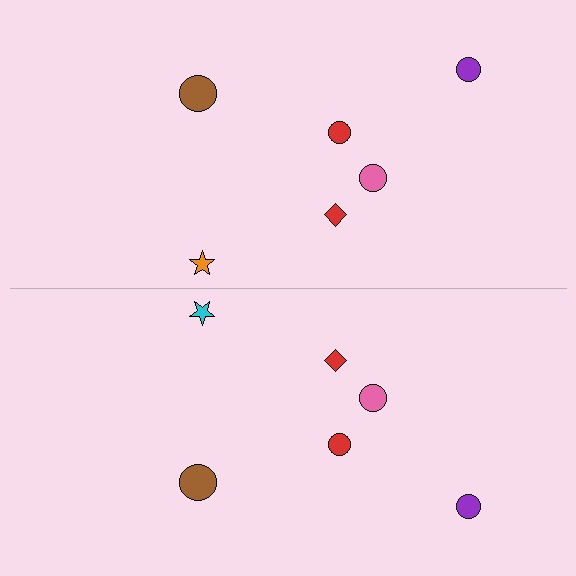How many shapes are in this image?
There are 12 shapes in this image.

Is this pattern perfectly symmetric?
No, the pattern is not perfectly symmetric. The cyan star on the bottom side breaks the symmetry — its mirror counterpart is orange.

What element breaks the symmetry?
The cyan star on the bottom side breaks the symmetry — its mirror counterpart is orange.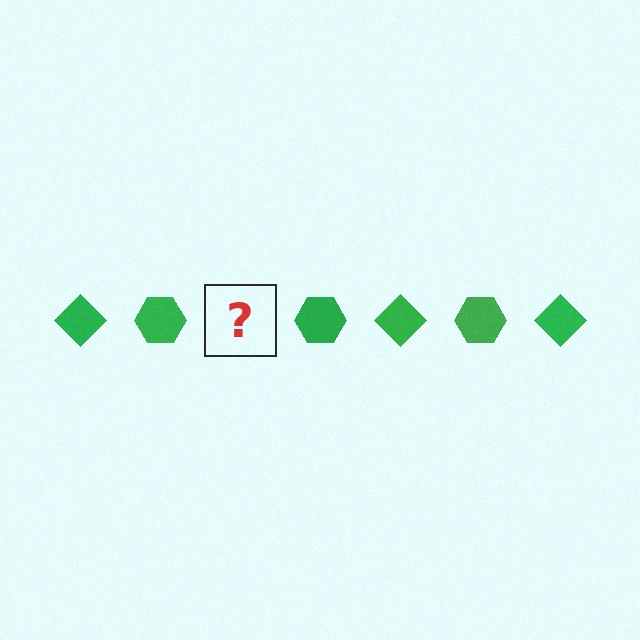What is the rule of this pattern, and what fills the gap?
The rule is that the pattern cycles through diamond, hexagon shapes in green. The gap should be filled with a green diamond.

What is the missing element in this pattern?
The missing element is a green diamond.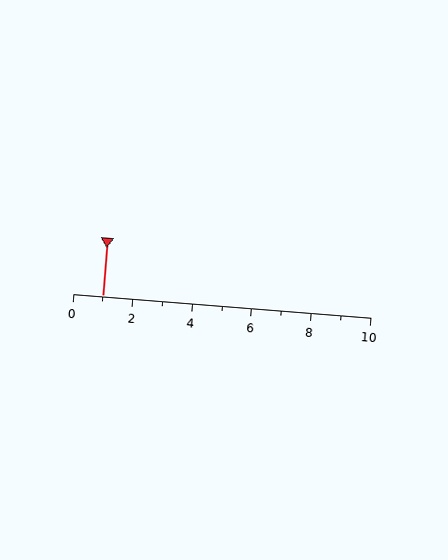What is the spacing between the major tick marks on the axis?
The major ticks are spaced 2 apart.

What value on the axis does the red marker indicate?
The marker indicates approximately 1.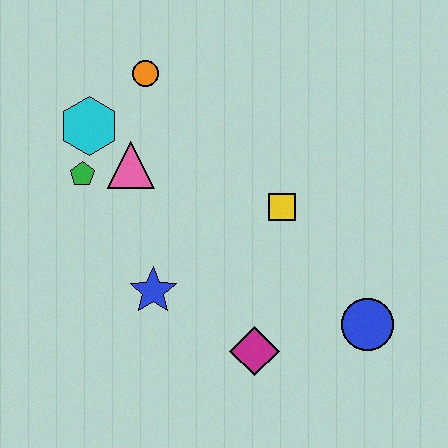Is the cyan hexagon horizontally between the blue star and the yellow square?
No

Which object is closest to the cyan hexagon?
The green pentagon is closest to the cyan hexagon.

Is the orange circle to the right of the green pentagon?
Yes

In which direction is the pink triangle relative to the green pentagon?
The pink triangle is to the right of the green pentagon.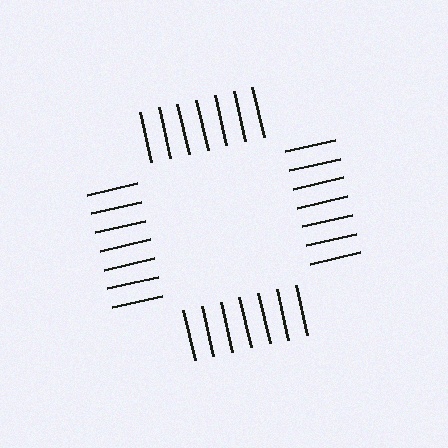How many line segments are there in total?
28 — 7 along each of the 4 edges.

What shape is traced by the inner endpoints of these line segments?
An illusory square — the line segments terminate on its edges but no continuous stroke is drawn.